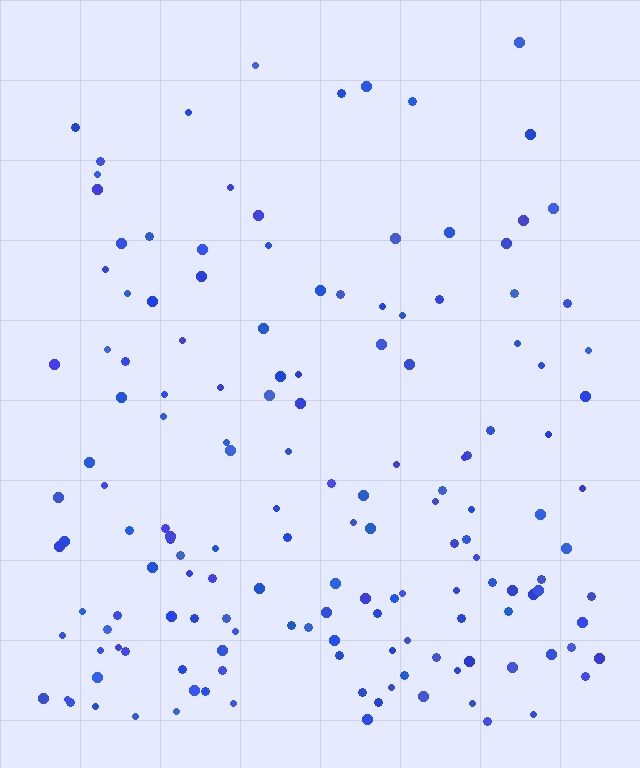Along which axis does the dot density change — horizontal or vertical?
Vertical.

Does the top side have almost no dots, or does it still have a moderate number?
Still a moderate number, just noticeably fewer than the bottom.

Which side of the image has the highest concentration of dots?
The bottom.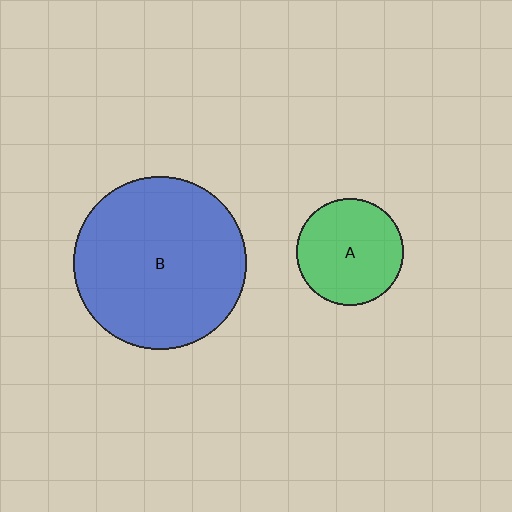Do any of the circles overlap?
No, none of the circles overlap.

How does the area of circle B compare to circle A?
Approximately 2.6 times.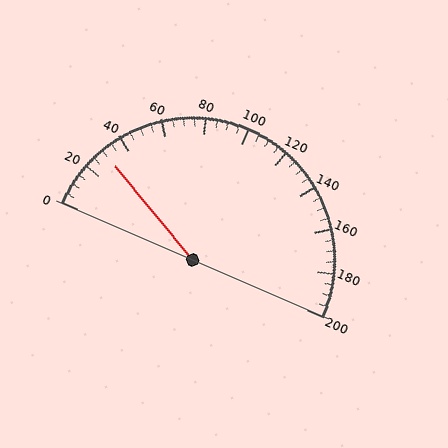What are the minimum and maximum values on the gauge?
The gauge ranges from 0 to 200.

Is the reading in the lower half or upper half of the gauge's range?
The reading is in the lower half of the range (0 to 200).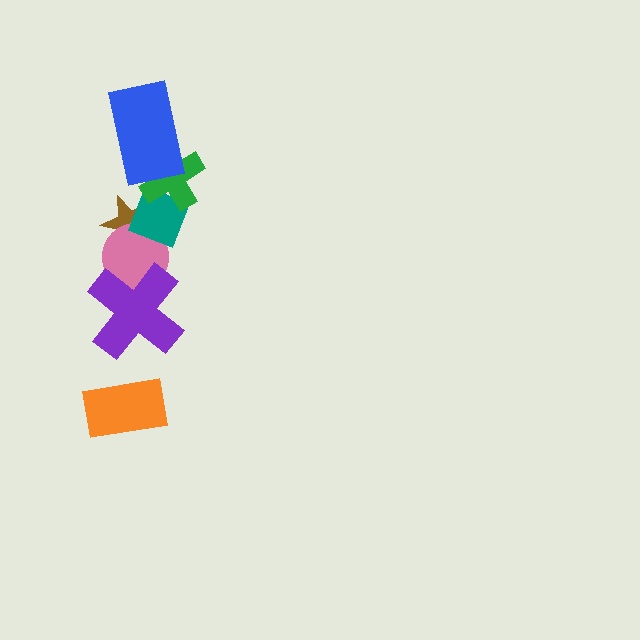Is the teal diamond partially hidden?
Yes, it is partially covered by another shape.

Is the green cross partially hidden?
Yes, it is partially covered by another shape.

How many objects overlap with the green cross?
2 objects overlap with the green cross.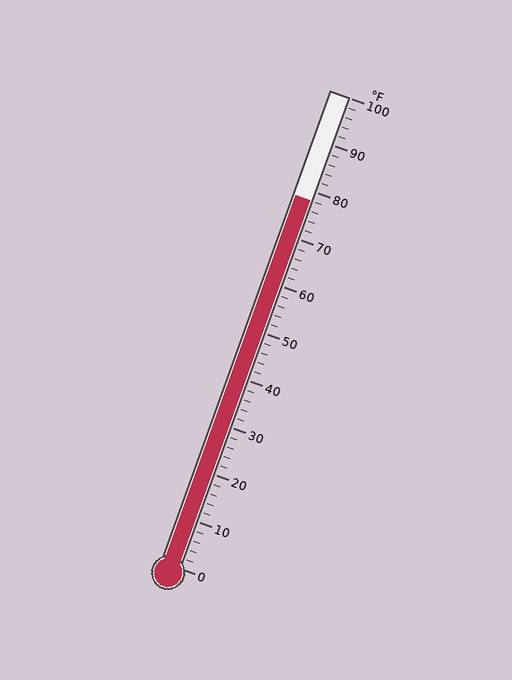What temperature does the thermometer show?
The thermometer shows approximately 78°F.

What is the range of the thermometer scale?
The thermometer scale ranges from 0°F to 100°F.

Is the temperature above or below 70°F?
The temperature is above 70°F.